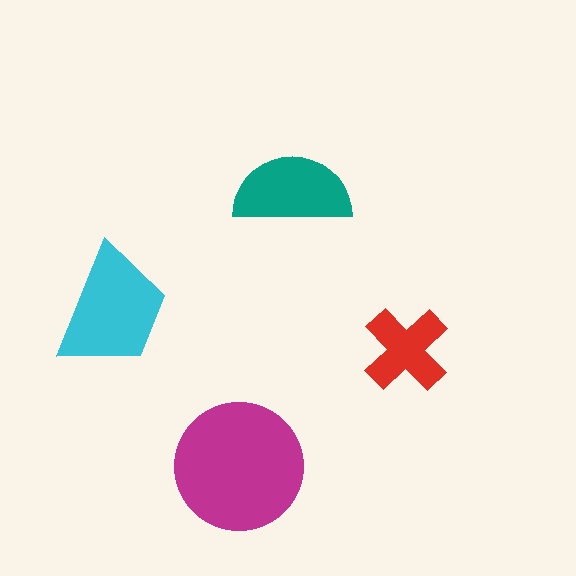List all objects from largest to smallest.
The magenta circle, the cyan trapezoid, the teal semicircle, the red cross.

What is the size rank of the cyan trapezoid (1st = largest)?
2nd.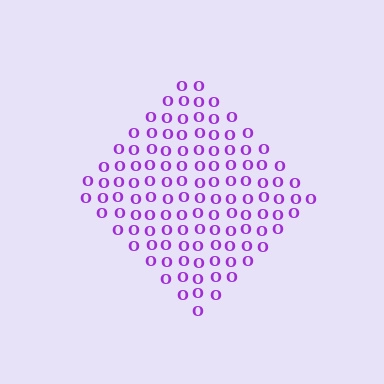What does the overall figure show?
The overall figure shows a diamond.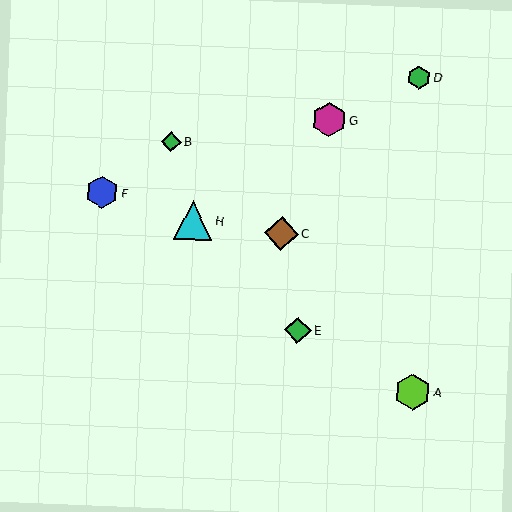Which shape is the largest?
The cyan triangle (labeled H) is the largest.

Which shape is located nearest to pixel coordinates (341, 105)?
The magenta hexagon (labeled G) at (329, 120) is nearest to that location.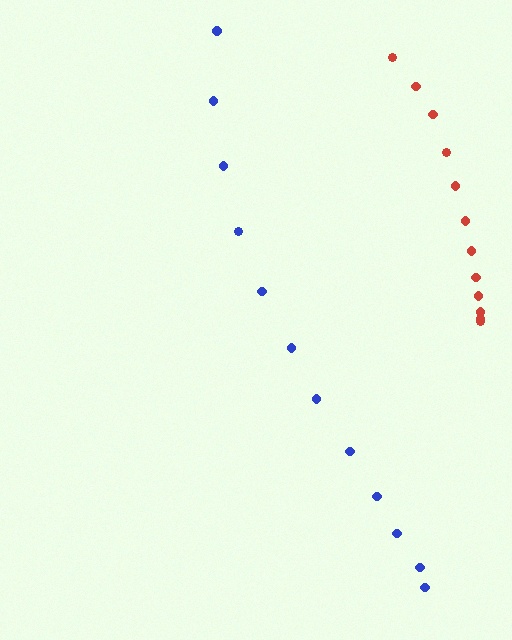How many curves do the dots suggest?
There are 2 distinct paths.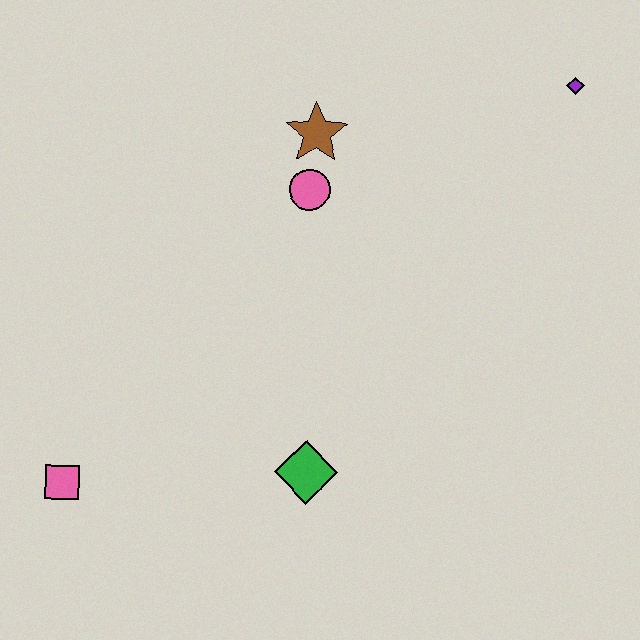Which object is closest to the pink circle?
The brown star is closest to the pink circle.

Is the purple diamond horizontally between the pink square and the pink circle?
No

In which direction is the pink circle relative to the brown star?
The pink circle is below the brown star.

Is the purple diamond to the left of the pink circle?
No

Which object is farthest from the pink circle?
The pink square is farthest from the pink circle.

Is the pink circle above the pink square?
Yes